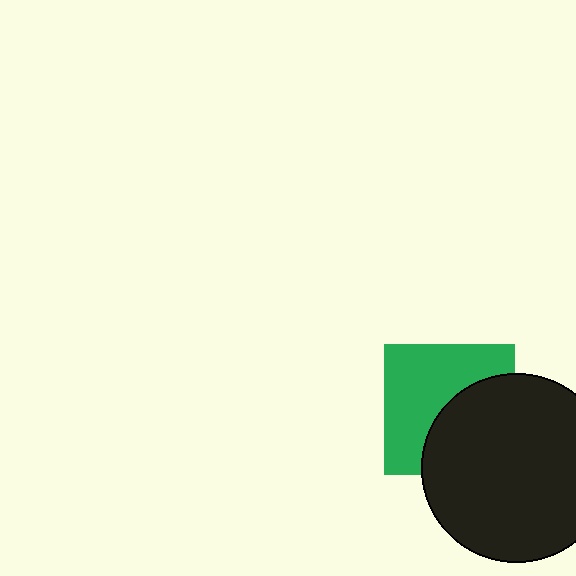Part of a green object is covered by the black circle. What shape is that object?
It is a square.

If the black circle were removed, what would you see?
You would see the complete green square.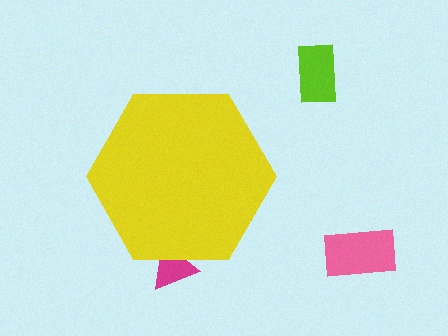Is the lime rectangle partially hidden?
No, the lime rectangle is fully visible.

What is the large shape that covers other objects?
A yellow hexagon.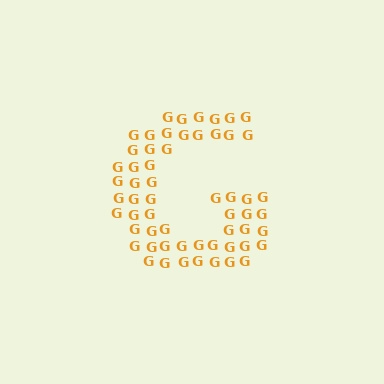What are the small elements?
The small elements are letter G's.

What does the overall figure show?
The overall figure shows the letter G.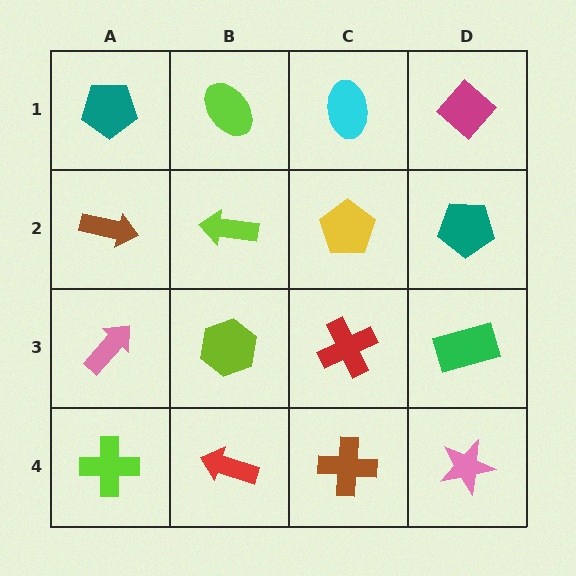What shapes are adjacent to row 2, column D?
A magenta diamond (row 1, column D), a green rectangle (row 3, column D), a yellow pentagon (row 2, column C).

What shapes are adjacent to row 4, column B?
A lime hexagon (row 3, column B), a lime cross (row 4, column A), a brown cross (row 4, column C).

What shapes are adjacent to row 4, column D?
A green rectangle (row 3, column D), a brown cross (row 4, column C).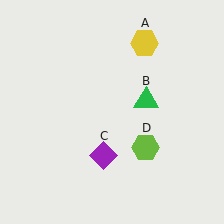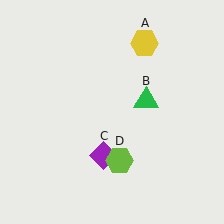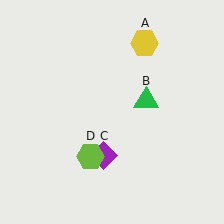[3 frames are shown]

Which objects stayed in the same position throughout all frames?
Yellow hexagon (object A) and green triangle (object B) and purple diamond (object C) remained stationary.